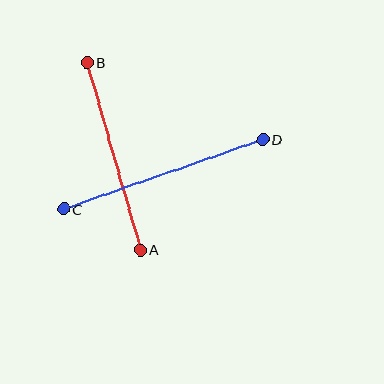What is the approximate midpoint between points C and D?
The midpoint is at approximately (163, 174) pixels.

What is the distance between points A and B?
The distance is approximately 195 pixels.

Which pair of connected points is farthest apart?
Points C and D are farthest apart.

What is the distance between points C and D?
The distance is approximately 211 pixels.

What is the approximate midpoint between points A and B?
The midpoint is at approximately (114, 156) pixels.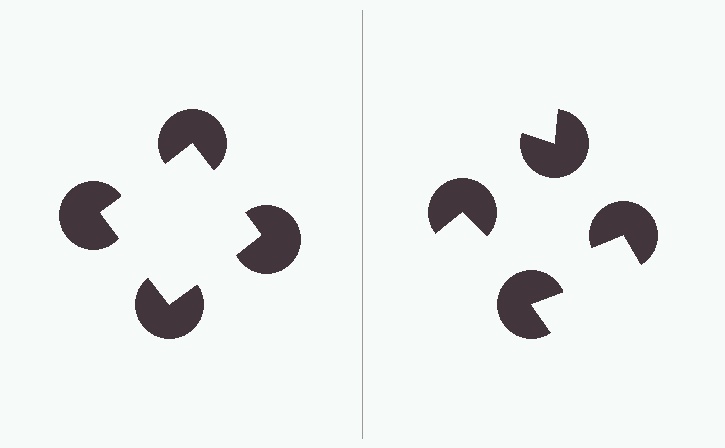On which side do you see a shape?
An illusory square appears on the left side. On the right side the wedge cuts are rotated, so no coherent shape forms.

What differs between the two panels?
The pac-man discs are positioned identically on both sides; only the wedge orientations differ. On the left they align to a square; on the right they are misaligned.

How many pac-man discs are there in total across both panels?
8 — 4 on each side.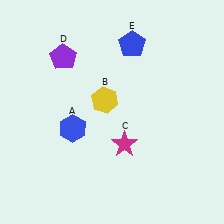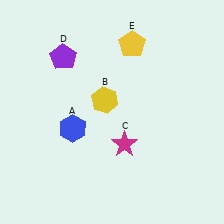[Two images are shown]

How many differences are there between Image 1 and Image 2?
There is 1 difference between the two images.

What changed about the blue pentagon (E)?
In Image 1, E is blue. In Image 2, it changed to yellow.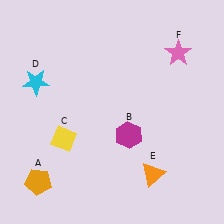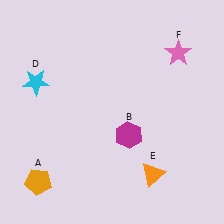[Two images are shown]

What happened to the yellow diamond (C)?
The yellow diamond (C) was removed in Image 2. It was in the bottom-left area of Image 1.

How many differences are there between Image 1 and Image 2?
There is 1 difference between the two images.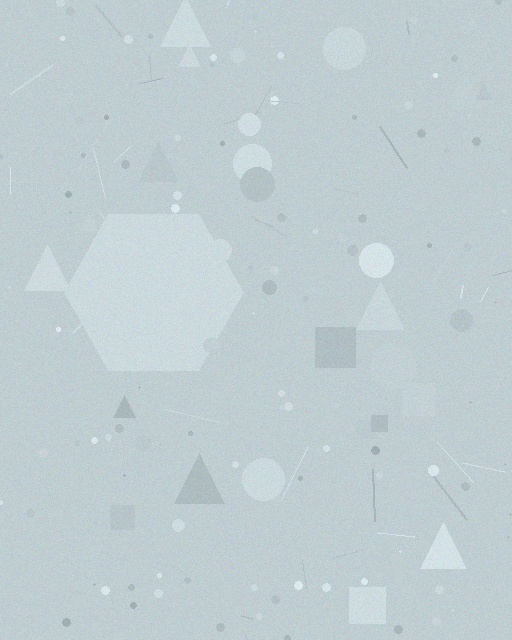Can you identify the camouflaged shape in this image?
The camouflaged shape is a hexagon.